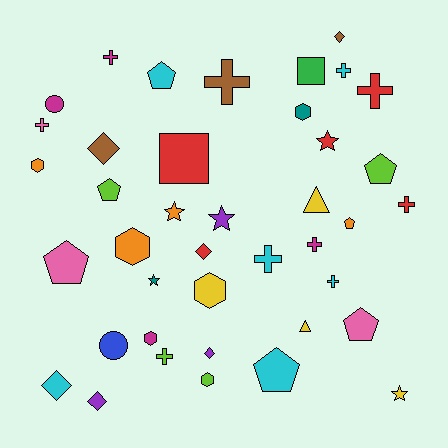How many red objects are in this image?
There are 5 red objects.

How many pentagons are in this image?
There are 7 pentagons.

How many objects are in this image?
There are 40 objects.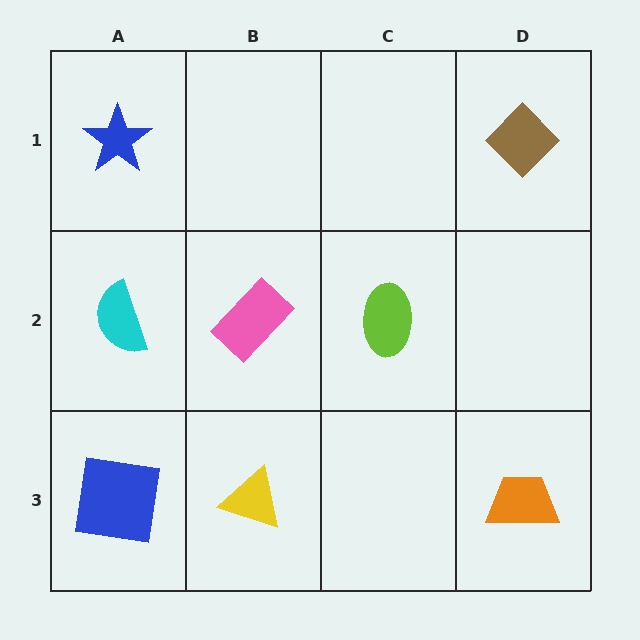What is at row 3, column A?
A blue square.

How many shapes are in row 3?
3 shapes.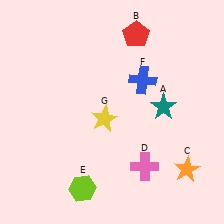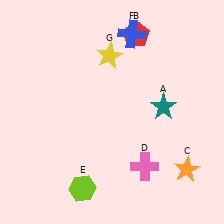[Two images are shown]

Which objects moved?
The objects that moved are: the blue cross (F), the yellow star (G).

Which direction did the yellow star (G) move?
The yellow star (G) moved up.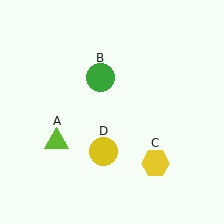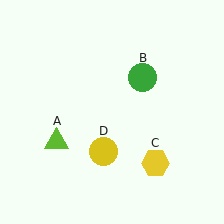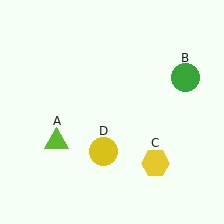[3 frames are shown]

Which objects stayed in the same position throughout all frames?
Lime triangle (object A) and yellow hexagon (object C) and yellow circle (object D) remained stationary.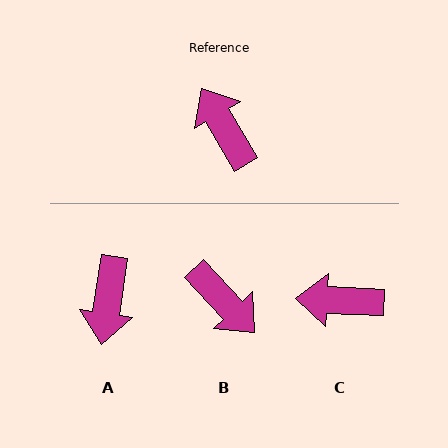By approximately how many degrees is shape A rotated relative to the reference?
Approximately 141 degrees counter-clockwise.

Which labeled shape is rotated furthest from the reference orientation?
B, about 167 degrees away.